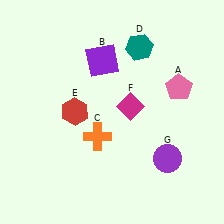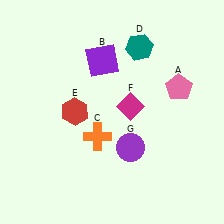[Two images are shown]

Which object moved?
The purple circle (G) moved left.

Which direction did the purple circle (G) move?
The purple circle (G) moved left.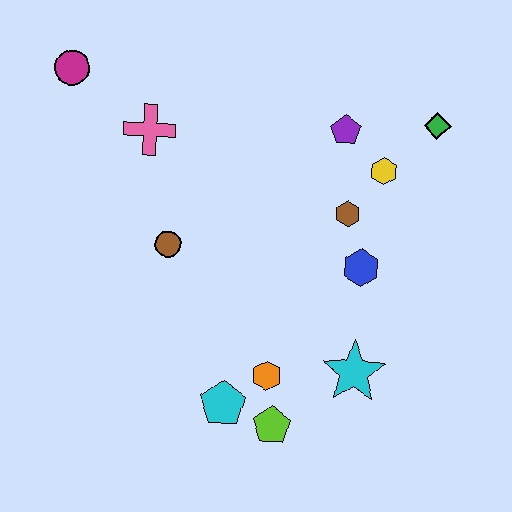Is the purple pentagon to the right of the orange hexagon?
Yes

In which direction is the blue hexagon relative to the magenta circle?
The blue hexagon is to the right of the magenta circle.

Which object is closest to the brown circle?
The pink cross is closest to the brown circle.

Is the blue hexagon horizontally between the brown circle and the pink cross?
No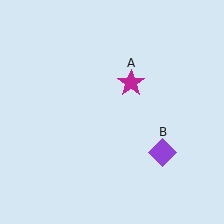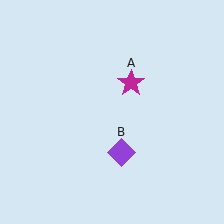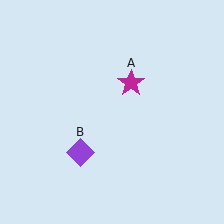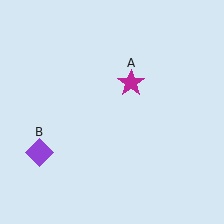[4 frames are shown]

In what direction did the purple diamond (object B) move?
The purple diamond (object B) moved left.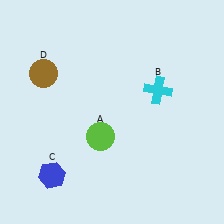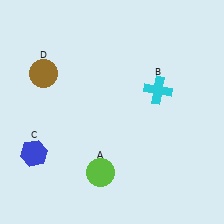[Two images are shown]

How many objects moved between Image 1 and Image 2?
2 objects moved between the two images.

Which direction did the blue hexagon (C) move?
The blue hexagon (C) moved up.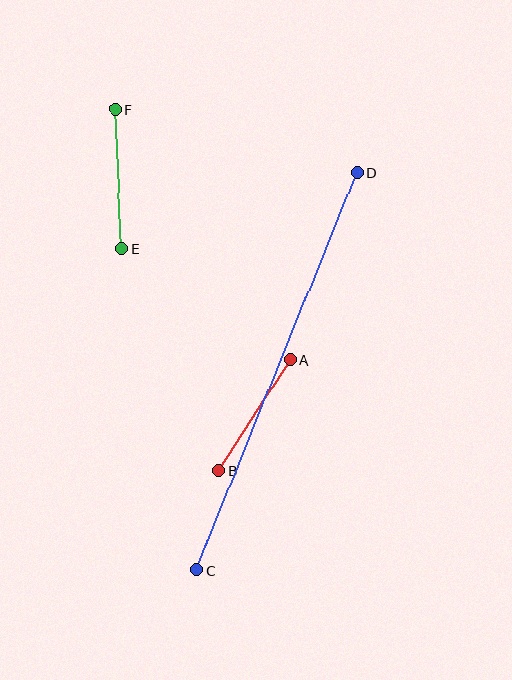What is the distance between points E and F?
The distance is approximately 139 pixels.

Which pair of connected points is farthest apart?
Points C and D are farthest apart.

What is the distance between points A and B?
The distance is approximately 132 pixels.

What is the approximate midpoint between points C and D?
The midpoint is at approximately (277, 372) pixels.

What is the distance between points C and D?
The distance is approximately 428 pixels.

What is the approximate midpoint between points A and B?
The midpoint is at approximately (254, 415) pixels.